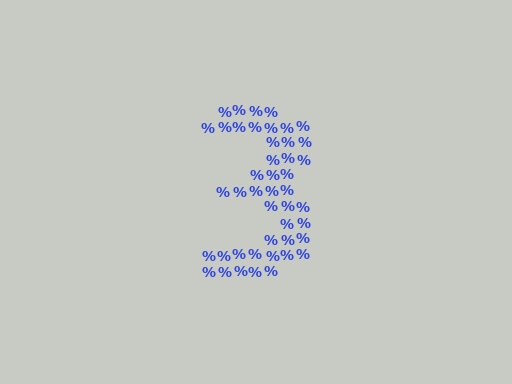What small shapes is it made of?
It is made of small percent signs.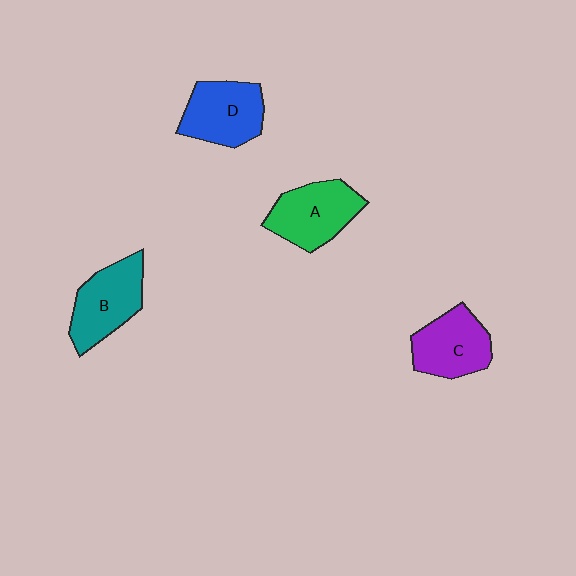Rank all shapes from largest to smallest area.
From largest to smallest: B (teal), A (green), D (blue), C (purple).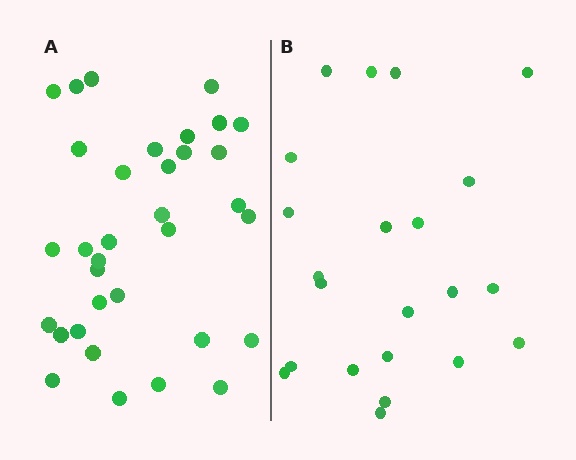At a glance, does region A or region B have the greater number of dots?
Region A (the left region) has more dots.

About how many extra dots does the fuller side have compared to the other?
Region A has roughly 12 or so more dots than region B.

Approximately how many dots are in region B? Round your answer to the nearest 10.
About 20 dots. (The exact count is 22, which rounds to 20.)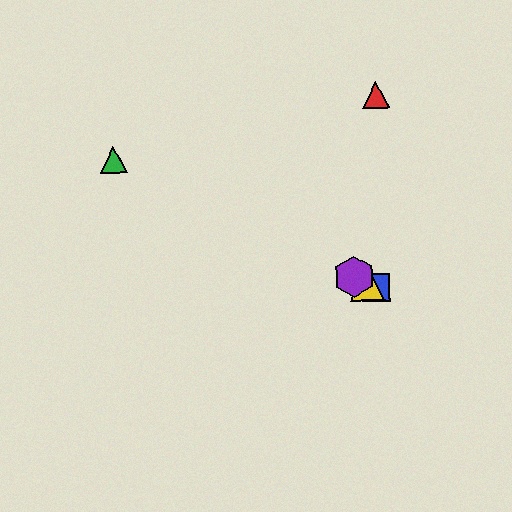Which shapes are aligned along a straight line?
The blue square, the green triangle, the yellow triangle, the purple hexagon are aligned along a straight line.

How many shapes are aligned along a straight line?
4 shapes (the blue square, the green triangle, the yellow triangle, the purple hexagon) are aligned along a straight line.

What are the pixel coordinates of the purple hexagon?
The purple hexagon is at (354, 277).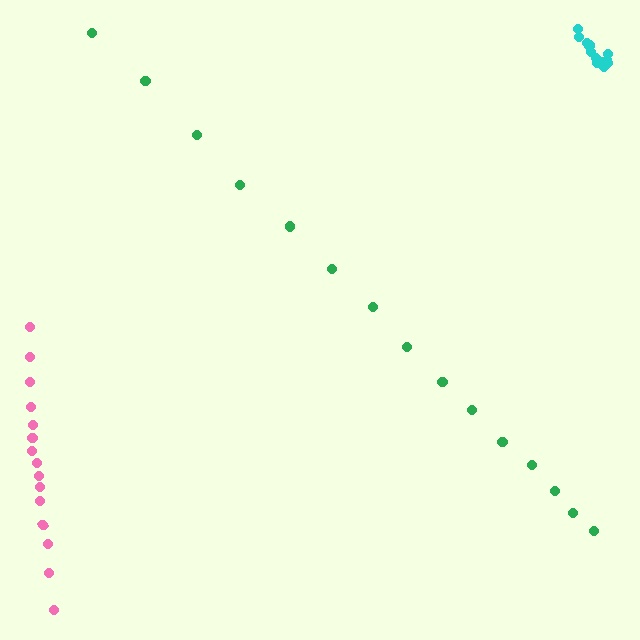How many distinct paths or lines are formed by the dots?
There are 3 distinct paths.